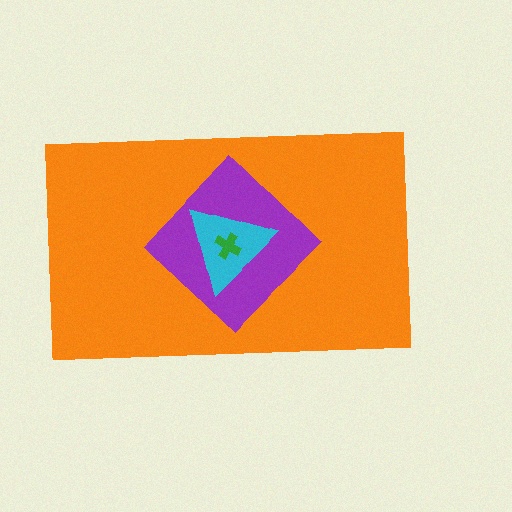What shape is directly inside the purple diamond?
The cyan triangle.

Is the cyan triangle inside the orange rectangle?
Yes.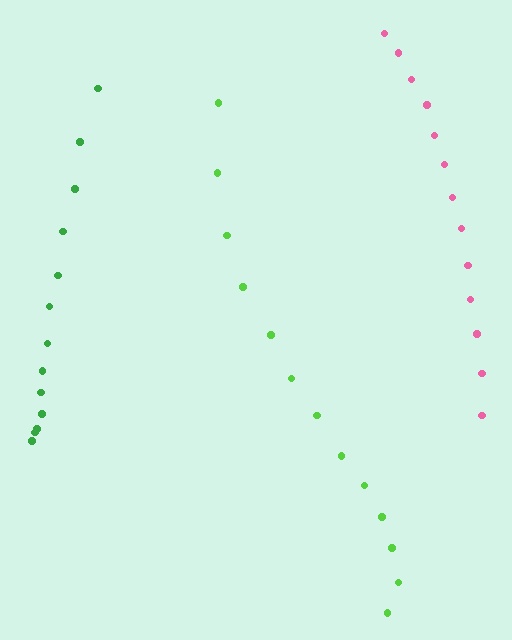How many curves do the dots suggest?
There are 3 distinct paths.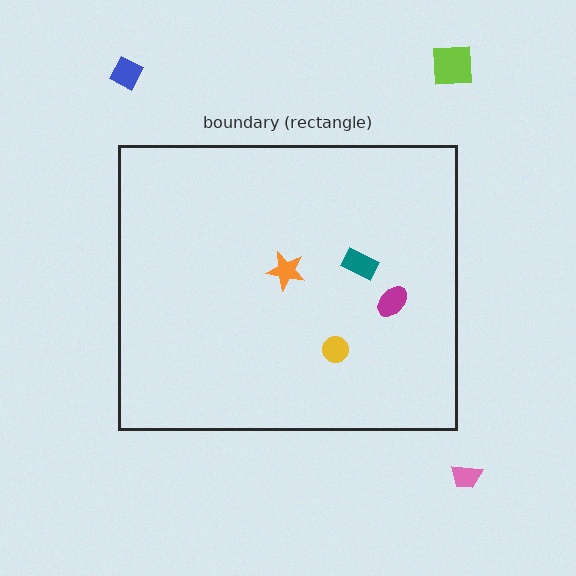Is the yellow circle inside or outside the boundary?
Inside.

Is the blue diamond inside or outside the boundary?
Outside.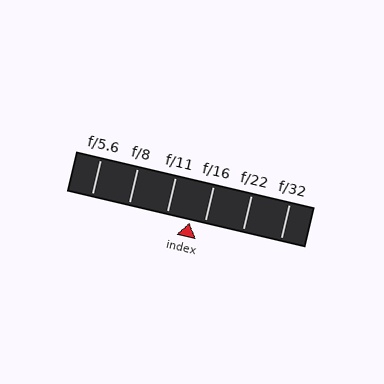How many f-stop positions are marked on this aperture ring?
There are 6 f-stop positions marked.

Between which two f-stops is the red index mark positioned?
The index mark is between f/11 and f/16.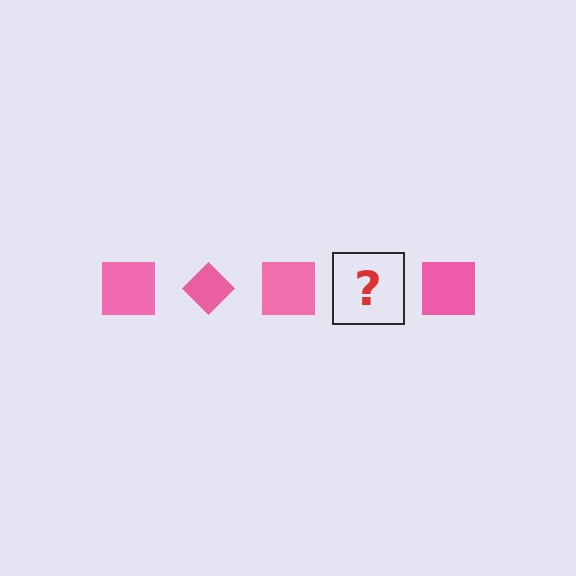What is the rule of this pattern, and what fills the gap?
The rule is that the pattern cycles through square, diamond shapes in pink. The gap should be filled with a pink diamond.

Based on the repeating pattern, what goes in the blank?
The blank should be a pink diamond.